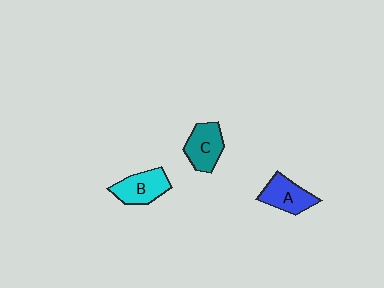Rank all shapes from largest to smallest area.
From largest to smallest: B (cyan), C (teal), A (blue).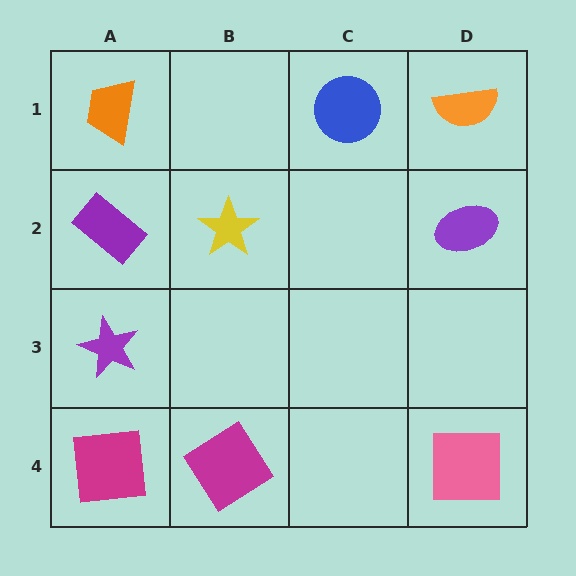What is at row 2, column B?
A yellow star.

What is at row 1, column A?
An orange trapezoid.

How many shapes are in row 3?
1 shape.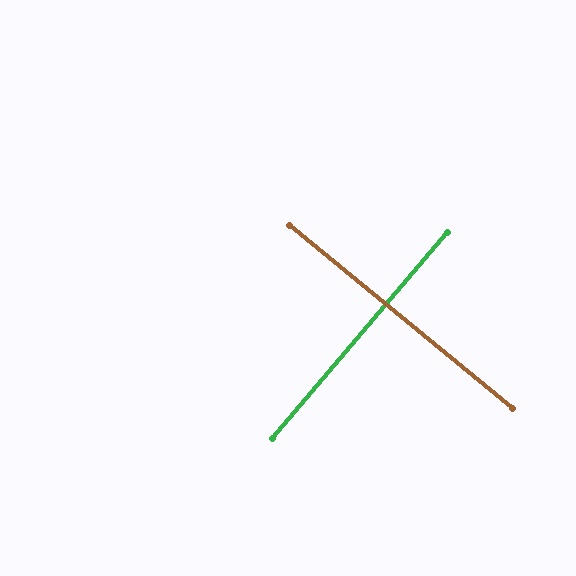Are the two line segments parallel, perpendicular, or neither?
Perpendicular — they meet at approximately 89°.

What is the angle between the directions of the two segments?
Approximately 89 degrees.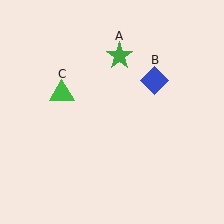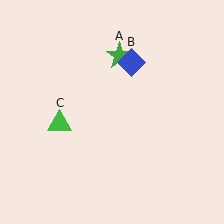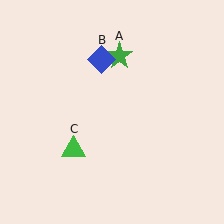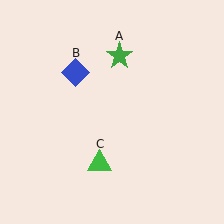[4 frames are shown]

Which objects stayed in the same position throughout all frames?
Green star (object A) remained stationary.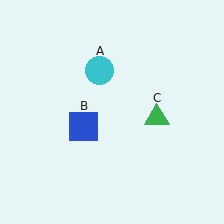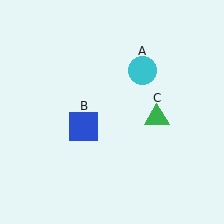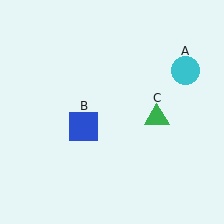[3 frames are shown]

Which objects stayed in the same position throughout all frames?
Blue square (object B) and green triangle (object C) remained stationary.